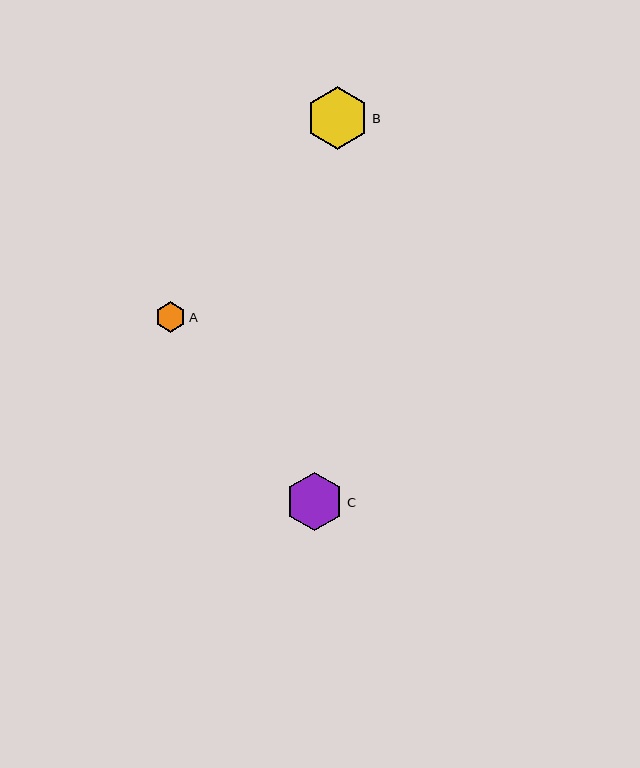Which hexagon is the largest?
Hexagon B is the largest with a size of approximately 63 pixels.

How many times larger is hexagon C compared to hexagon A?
Hexagon C is approximately 1.9 times the size of hexagon A.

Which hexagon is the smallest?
Hexagon A is the smallest with a size of approximately 31 pixels.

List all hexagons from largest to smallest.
From largest to smallest: B, C, A.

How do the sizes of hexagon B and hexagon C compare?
Hexagon B and hexagon C are approximately the same size.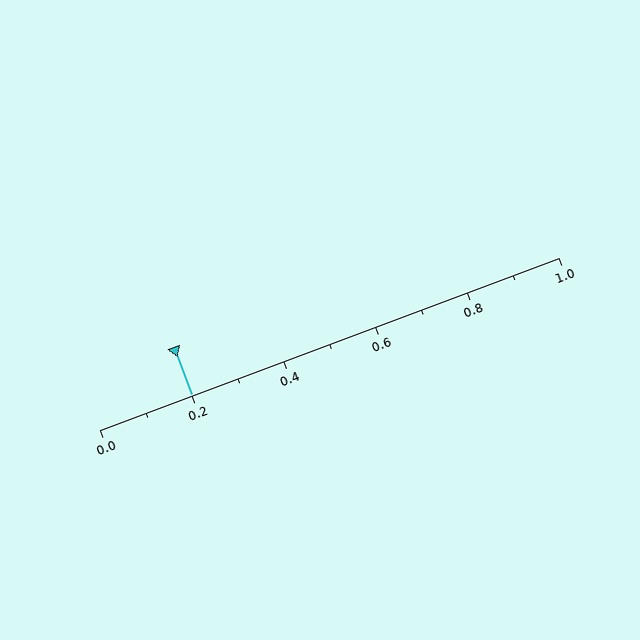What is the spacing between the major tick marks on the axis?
The major ticks are spaced 0.2 apart.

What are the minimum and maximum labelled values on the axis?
The axis runs from 0.0 to 1.0.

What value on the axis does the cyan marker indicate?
The marker indicates approximately 0.2.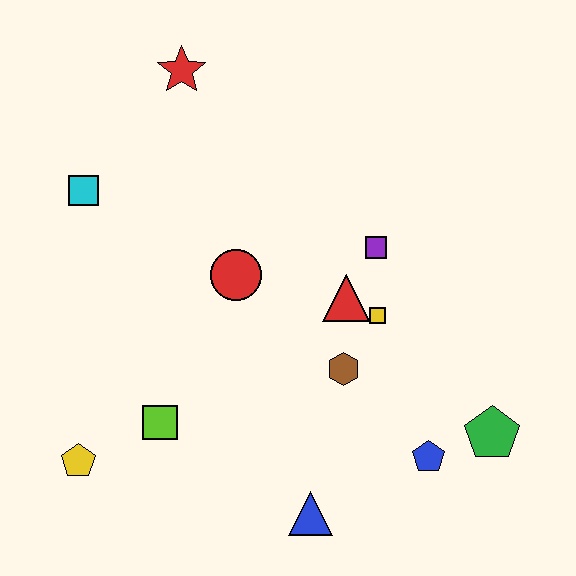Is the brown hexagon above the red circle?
No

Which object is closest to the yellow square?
The red triangle is closest to the yellow square.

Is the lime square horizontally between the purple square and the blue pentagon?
No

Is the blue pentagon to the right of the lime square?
Yes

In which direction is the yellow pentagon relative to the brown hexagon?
The yellow pentagon is to the left of the brown hexagon.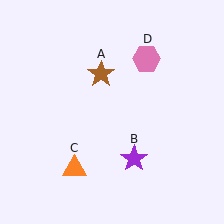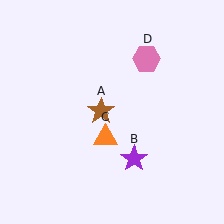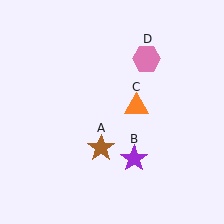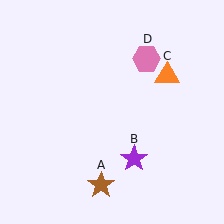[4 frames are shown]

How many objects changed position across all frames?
2 objects changed position: brown star (object A), orange triangle (object C).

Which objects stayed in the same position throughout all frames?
Purple star (object B) and pink hexagon (object D) remained stationary.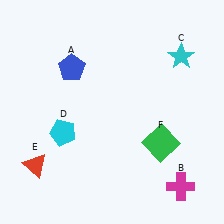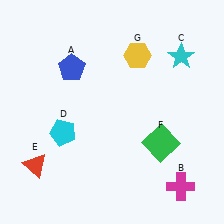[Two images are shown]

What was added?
A yellow hexagon (G) was added in Image 2.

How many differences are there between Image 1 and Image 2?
There is 1 difference between the two images.